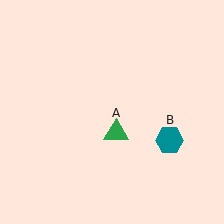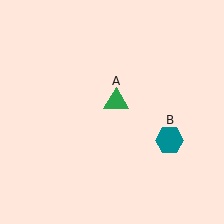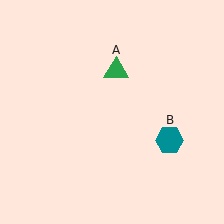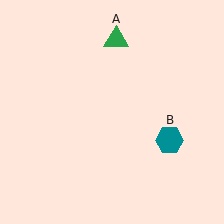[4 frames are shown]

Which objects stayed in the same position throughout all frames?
Teal hexagon (object B) remained stationary.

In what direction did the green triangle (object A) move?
The green triangle (object A) moved up.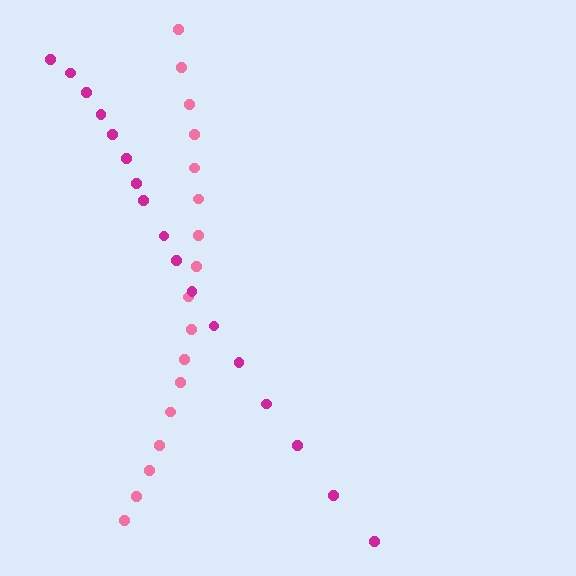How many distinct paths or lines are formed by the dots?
There are 2 distinct paths.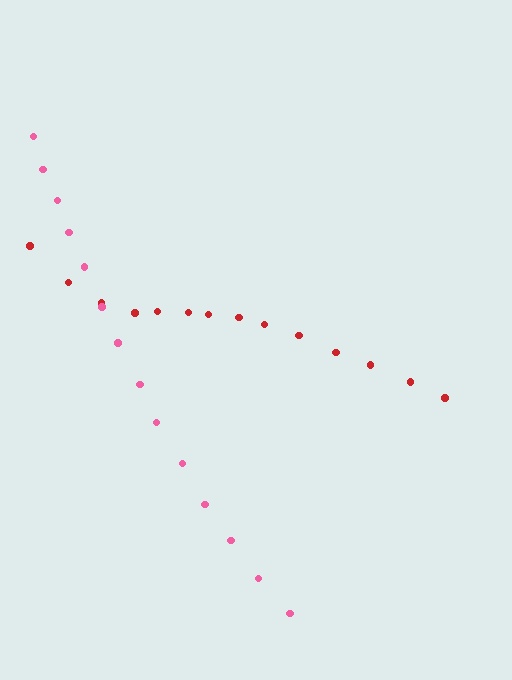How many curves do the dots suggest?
There are 2 distinct paths.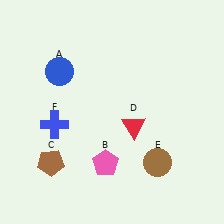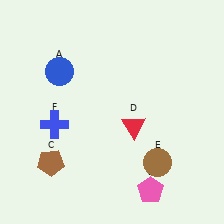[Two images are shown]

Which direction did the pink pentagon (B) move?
The pink pentagon (B) moved right.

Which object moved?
The pink pentagon (B) moved right.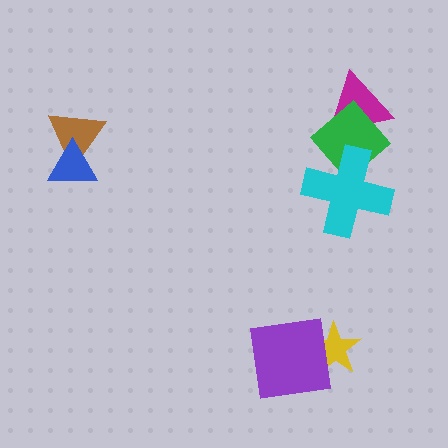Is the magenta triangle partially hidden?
Yes, it is partially covered by another shape.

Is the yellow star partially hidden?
Yes, it is partially covered by another shape.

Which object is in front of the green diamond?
The cyan cross is in front of the green diamond.